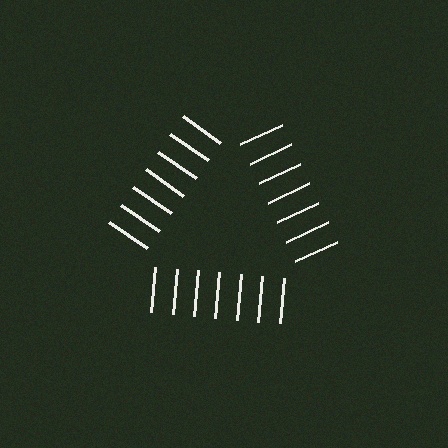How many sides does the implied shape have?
3 sides — the line-ends trace a triangle.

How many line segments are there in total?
21 — 7 along each of the 3 edges.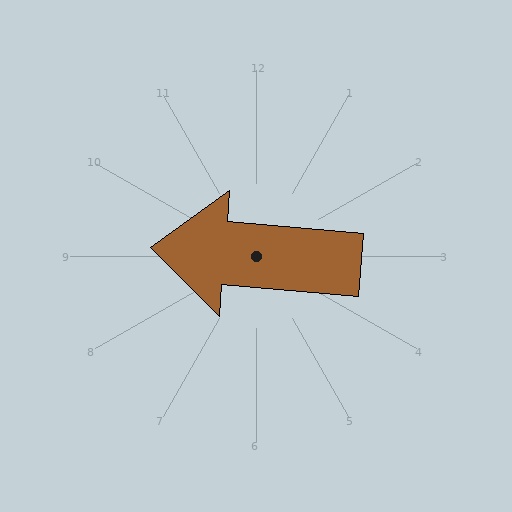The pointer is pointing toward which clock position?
Roughly 9 o'clock.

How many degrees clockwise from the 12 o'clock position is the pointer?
Approximately 275 degrees.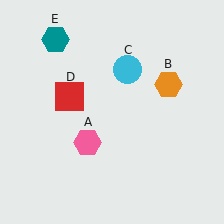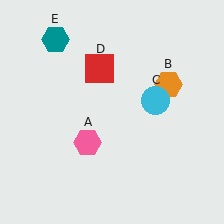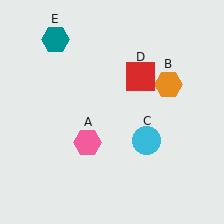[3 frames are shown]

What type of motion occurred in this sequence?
The cyan circle (object C), red square (object D) rotated clockwise around the center of the scene.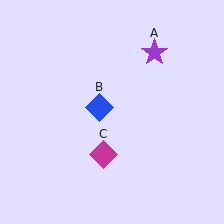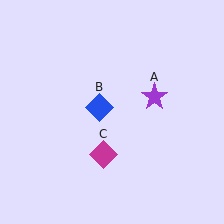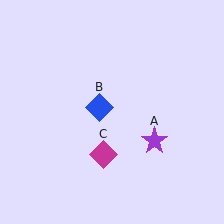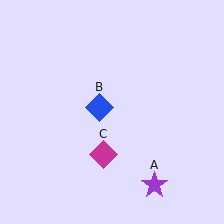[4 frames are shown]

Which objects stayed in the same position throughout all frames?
Blue diamond (object B) and magenta diamond (object C) remained stationary.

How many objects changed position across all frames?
1 object changed position: purple star (object A).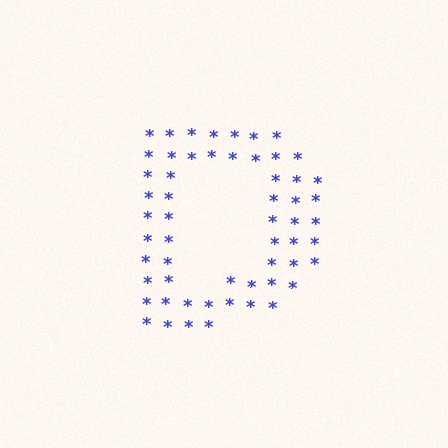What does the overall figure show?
The overall figure shows the letter D.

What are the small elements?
The small elements are asterisks.